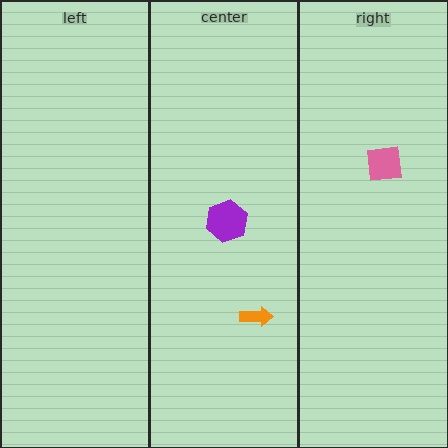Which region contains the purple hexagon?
The center region.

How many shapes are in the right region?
1.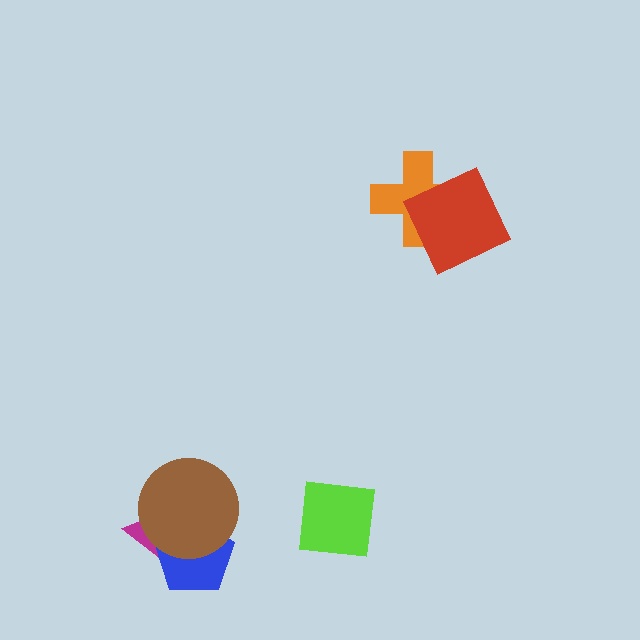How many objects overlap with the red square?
1 object overlaps with the red square.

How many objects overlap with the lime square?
0 objects overlap with the lime square.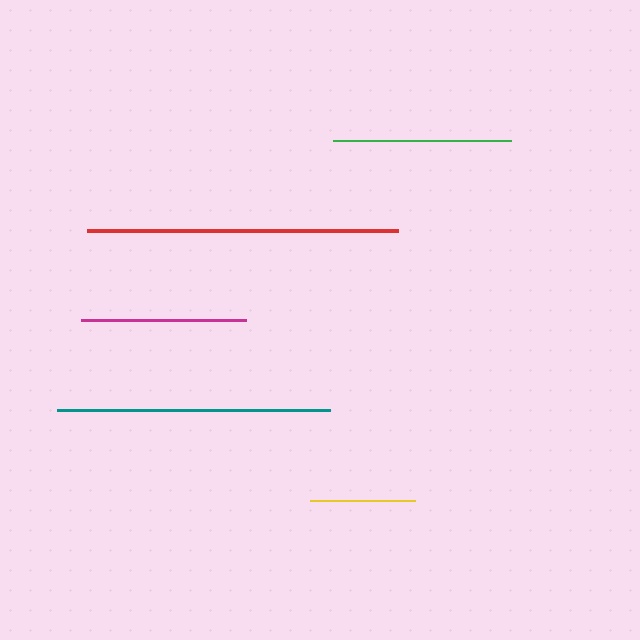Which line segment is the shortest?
The yellow line is the shortest at approximately 105 pixels.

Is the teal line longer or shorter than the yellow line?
The teal line is longer than the yellow line.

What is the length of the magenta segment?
The magenta segment is approximately 165 pixels long.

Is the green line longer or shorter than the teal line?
The teal line is longer than the green line.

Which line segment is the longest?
The red line is the longest at approximately 310 pixels.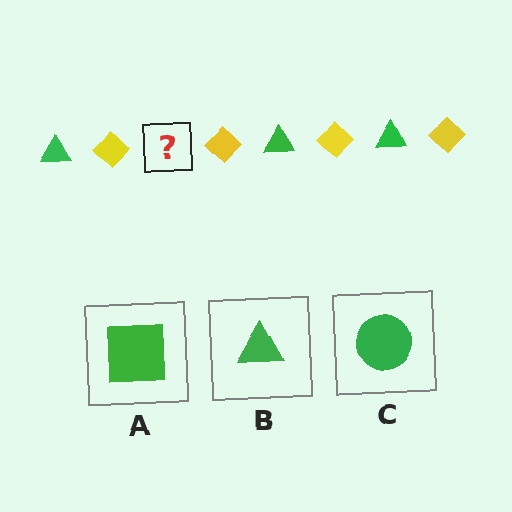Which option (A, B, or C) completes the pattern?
B.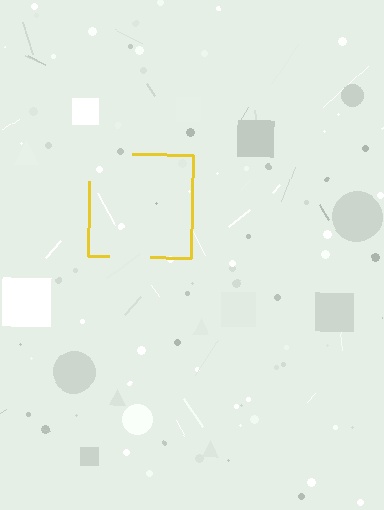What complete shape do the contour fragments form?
The contour fragments form a square.